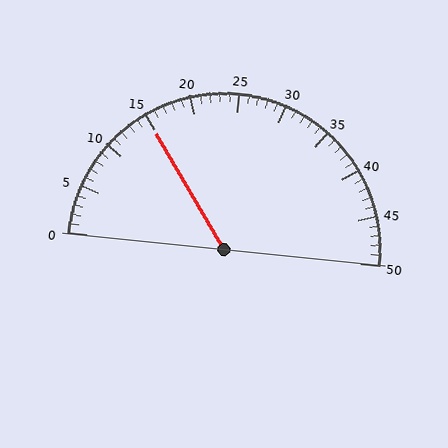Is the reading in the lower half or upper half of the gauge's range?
The reading is in the lower half of the range (0 to 50).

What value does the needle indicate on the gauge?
The needle indicates approximately 15.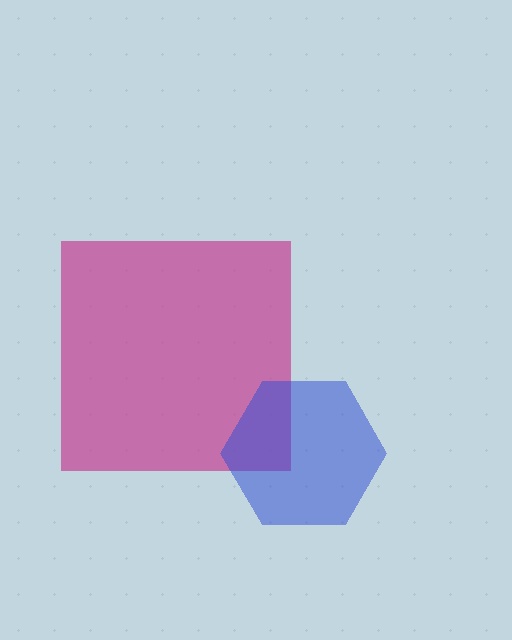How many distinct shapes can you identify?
There are 2 distinct shapes: a magenta square, a blue hexagon.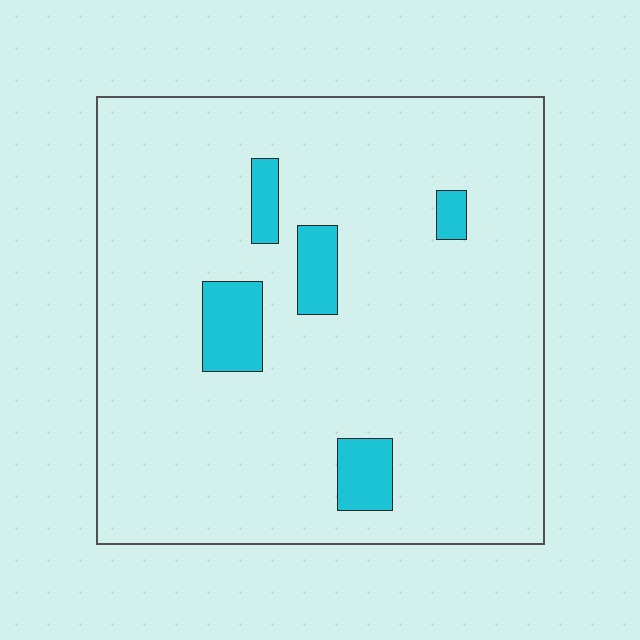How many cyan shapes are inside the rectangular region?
5.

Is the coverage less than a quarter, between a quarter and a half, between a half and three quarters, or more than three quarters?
Less than a quarter.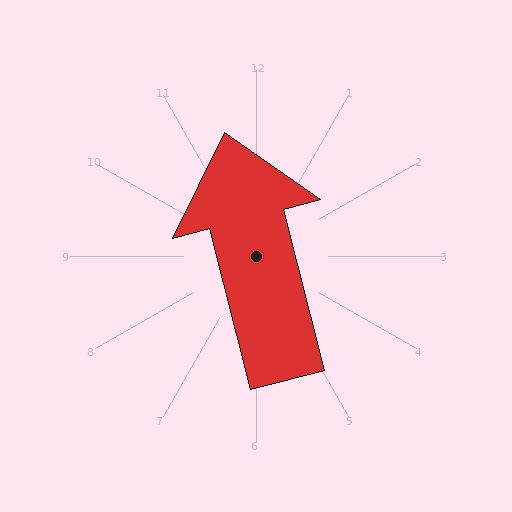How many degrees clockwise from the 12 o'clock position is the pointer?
Approximately 346 degrees.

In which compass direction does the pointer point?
North.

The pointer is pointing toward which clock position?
Roughly 12 o'clock.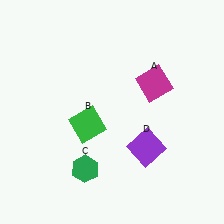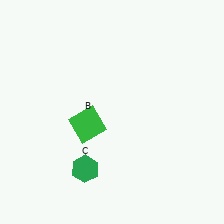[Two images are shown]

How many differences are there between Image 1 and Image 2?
There are 2 differences between the two images.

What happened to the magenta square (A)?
The magenta square (A) was removed in Image 2. It was in the top-right area of Image 1.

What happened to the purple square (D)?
The purple square (D) was removed in Image 2. It was in the bottom-right area of Image 1.